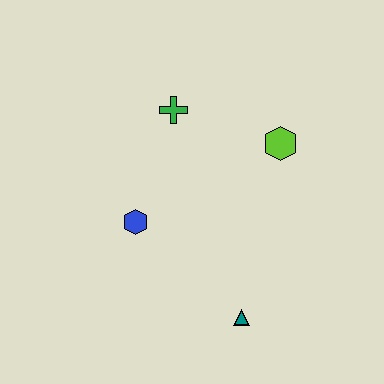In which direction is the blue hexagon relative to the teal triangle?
The blue hexagon is to the left of the teal triangle.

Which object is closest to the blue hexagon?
The green cross is closest to the blue hexagon.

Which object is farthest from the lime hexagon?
The teal triangle is farthest from the lime hexagon.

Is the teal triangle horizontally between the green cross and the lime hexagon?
Yes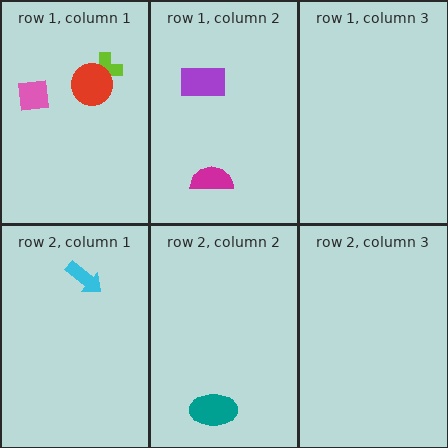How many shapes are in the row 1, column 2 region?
2.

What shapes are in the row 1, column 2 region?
The purple rectangle, the magenta semicircle.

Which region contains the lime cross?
The row 1, column 1 region.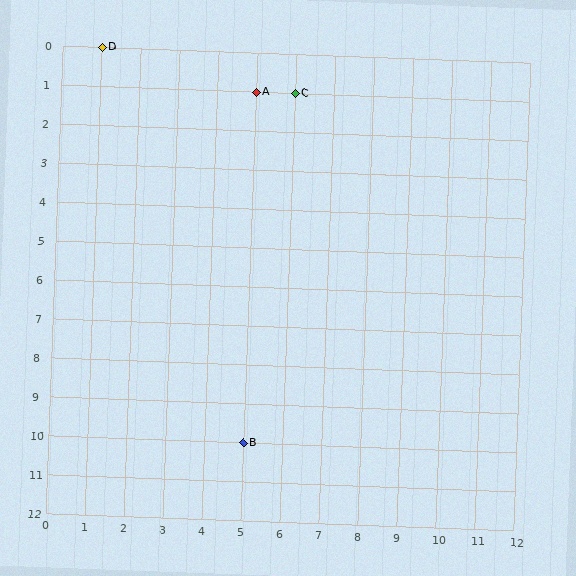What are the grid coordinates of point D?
Point D is at grid coordinates (1, 0).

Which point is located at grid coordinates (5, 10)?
Point B is at (5, 10).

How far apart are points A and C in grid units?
Points A and C are 1 column apart.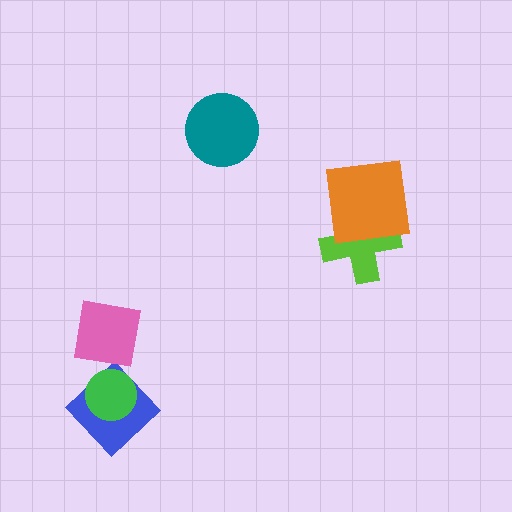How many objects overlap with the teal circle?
0 objects overlap with the teal circle.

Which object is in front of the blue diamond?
The green circle is in front of the blue diamond.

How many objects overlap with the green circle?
1 object overlaps with the green circle.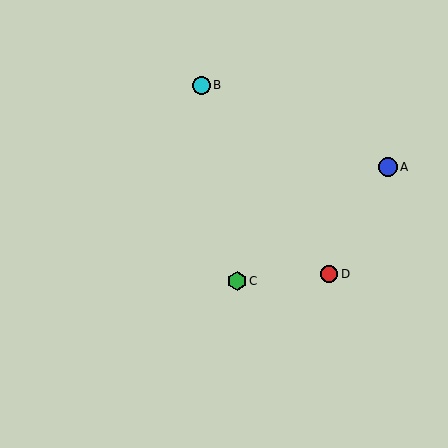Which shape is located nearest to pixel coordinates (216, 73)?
The cyan circle (labeled B) at (201, 86) is nearest to that location.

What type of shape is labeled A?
Shape A is a blue circle.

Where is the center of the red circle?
The center of the red circle is at (329, 274).